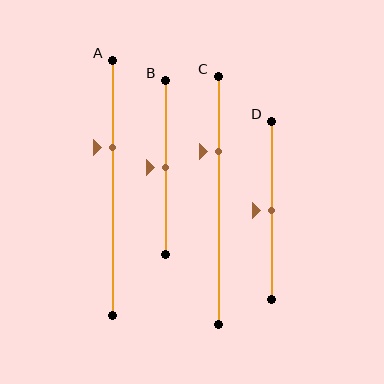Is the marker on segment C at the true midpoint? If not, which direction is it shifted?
No, the marker on segment C is shifted upward by about 20% of the segment length.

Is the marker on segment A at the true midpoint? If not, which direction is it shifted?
No, the marker on segment A is shifted upward by about 16% of the segment length.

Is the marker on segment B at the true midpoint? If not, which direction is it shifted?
Yes, the marker on segment B is at the true midpoint.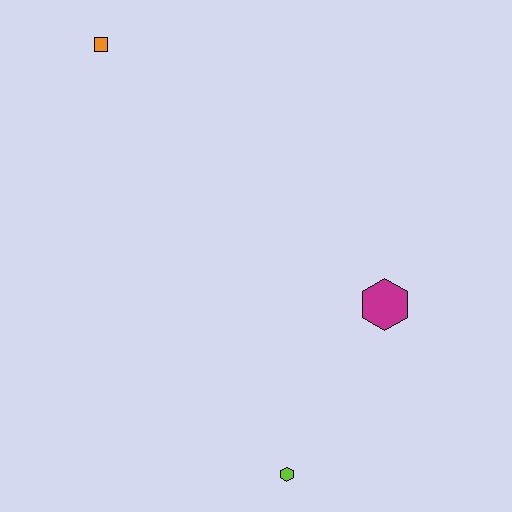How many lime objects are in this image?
There is 1 lime object.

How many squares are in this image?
There is 1 square.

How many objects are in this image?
There are 3 objects.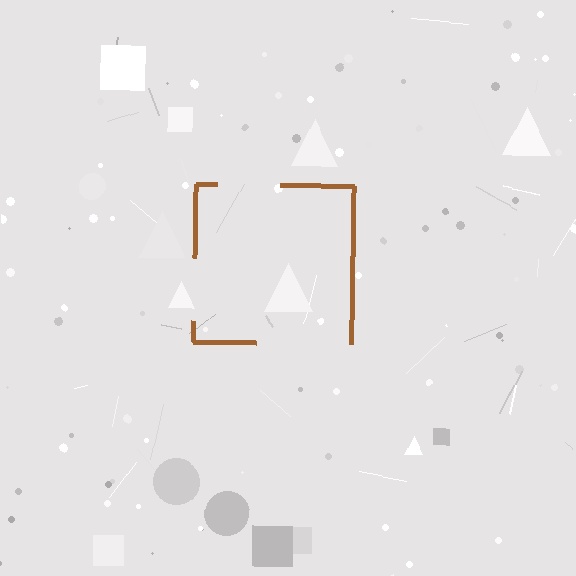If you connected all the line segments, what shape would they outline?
They would outline a square.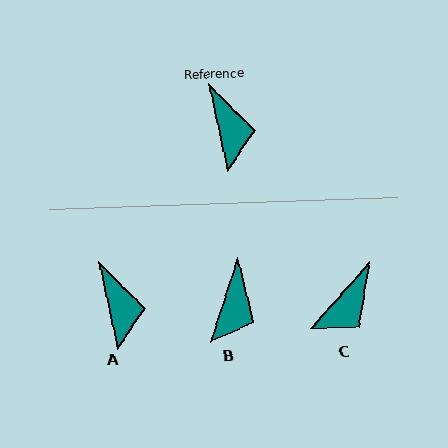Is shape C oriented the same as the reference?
No, it is off by about 55 degrees.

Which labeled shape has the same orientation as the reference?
A.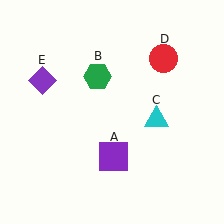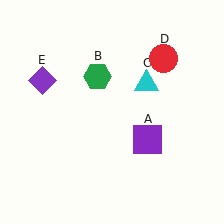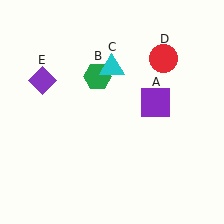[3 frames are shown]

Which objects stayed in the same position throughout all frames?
Green hexagon (object B) and red circle (object D) and purple diamond (object E) remained stationary.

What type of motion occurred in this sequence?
The purple square (object A), cyan triangle (object C) rotated counterclockwise around the center of the scene.